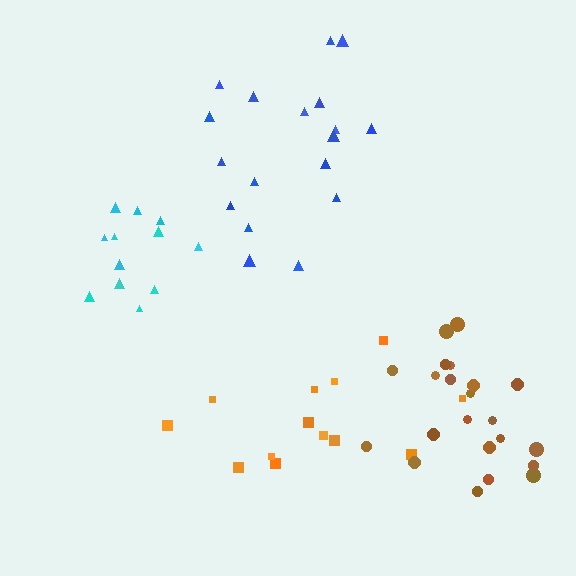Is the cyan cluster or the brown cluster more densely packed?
Cyan.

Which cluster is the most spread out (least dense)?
Orange.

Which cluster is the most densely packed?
Cyan.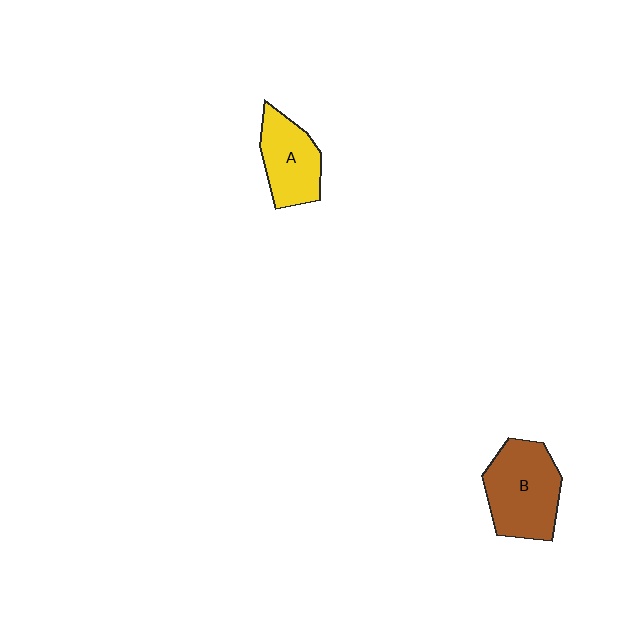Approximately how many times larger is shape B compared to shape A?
Approximately 1.4 times.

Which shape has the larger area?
Shape B (brown).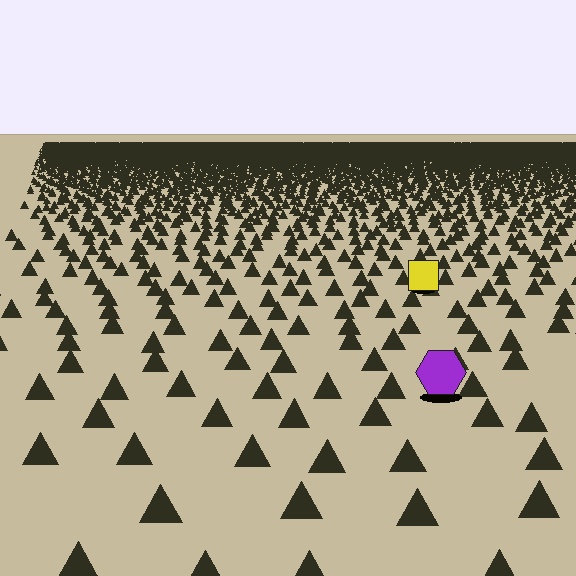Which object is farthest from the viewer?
The yellow square is farthest from the viewer. It appears smaller and the ground texture around it is denser.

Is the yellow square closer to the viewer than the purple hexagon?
No. The purple hexagon is closer — you can tell from the texture gradient: the ground texture is coarser near it.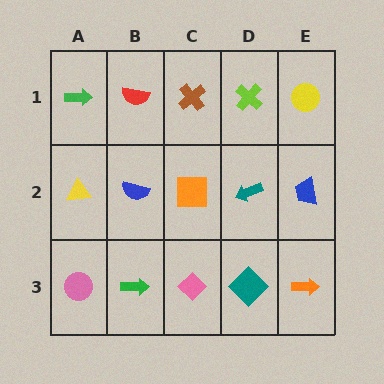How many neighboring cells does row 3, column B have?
3.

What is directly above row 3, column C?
An orange square.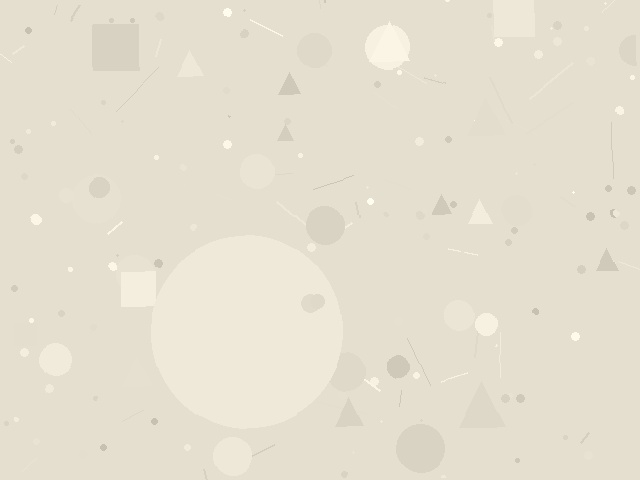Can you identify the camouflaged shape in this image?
The camouflaged shape is a circle.